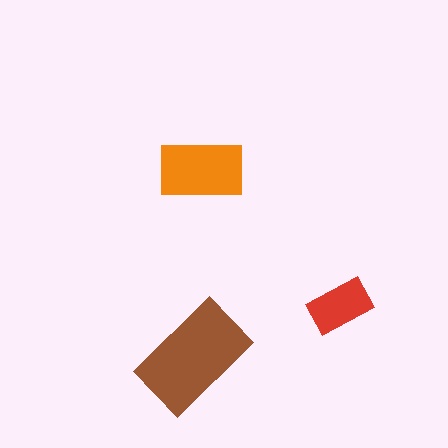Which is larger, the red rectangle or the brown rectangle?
The brown one.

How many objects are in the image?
There are 3 objects in the image.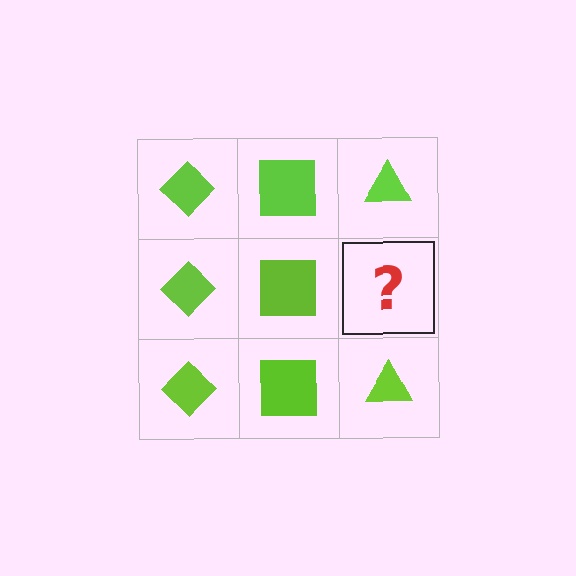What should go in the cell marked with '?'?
The missing cell should contain a lime triangle.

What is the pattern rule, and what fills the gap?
The rule is that each column has a consistent shape. The gap should be filled with a lime triangle.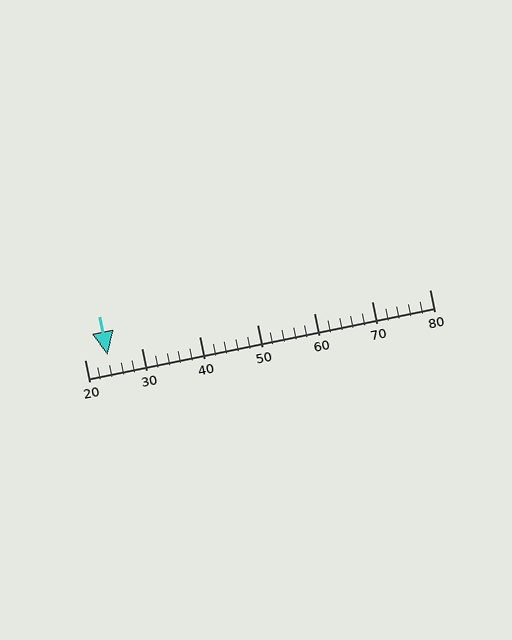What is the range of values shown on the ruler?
The ruler shows values from 20 to 80.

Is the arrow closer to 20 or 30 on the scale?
The arrow is closer to 20.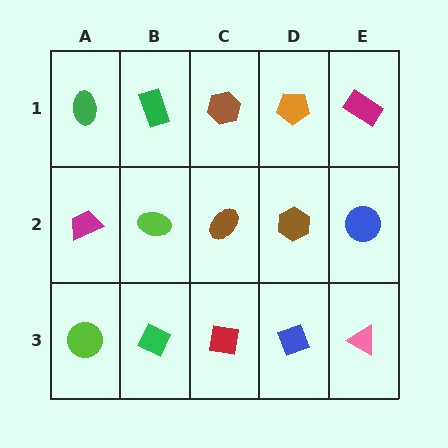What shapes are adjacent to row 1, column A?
A magenta trapezoid (row 2, column A), a green rectangle (row 1, column B).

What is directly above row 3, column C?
A brown ellipse.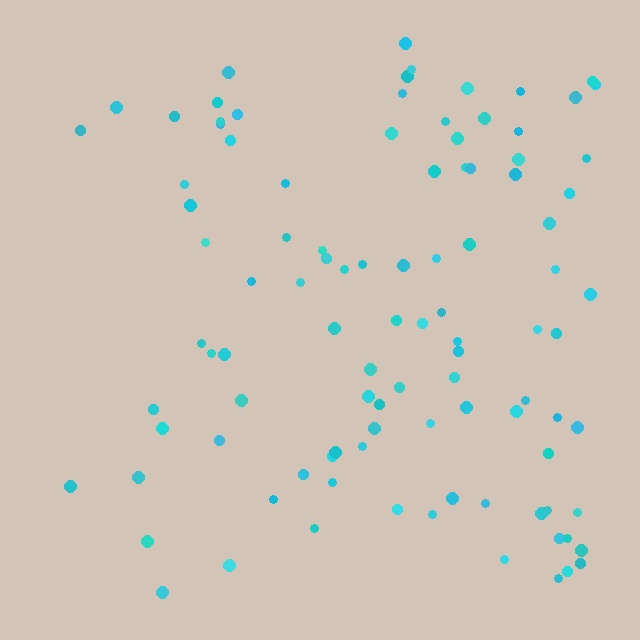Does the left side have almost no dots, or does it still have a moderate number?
Still a moderate number, just noticeably fewer than the right.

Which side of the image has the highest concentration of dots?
The right.